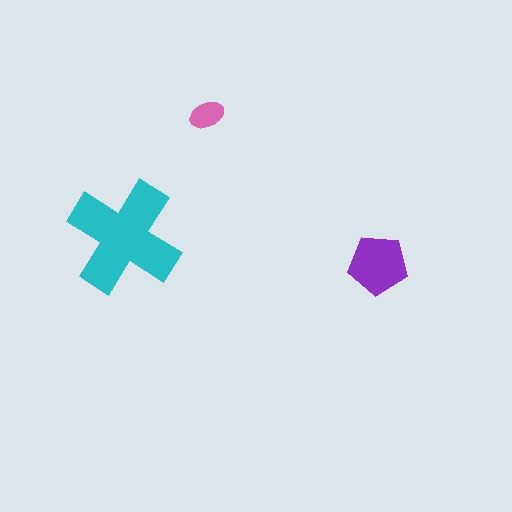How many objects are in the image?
There are 3 objects in the image.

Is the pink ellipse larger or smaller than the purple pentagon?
Smaller.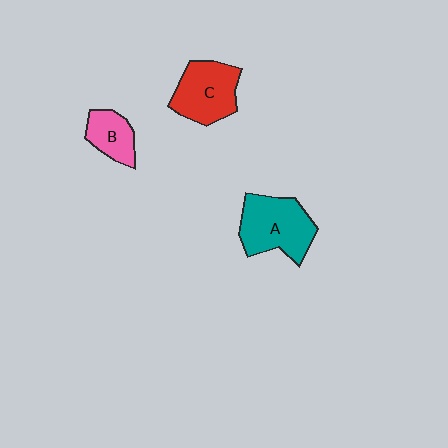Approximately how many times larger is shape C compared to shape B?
Approximately 1.6 times.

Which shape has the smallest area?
Shape B (pink).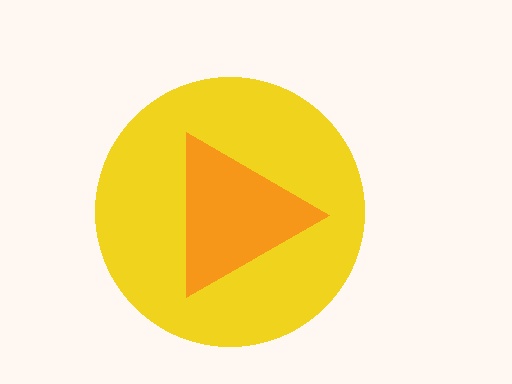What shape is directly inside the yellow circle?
The orange triangle.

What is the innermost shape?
The orange triangle.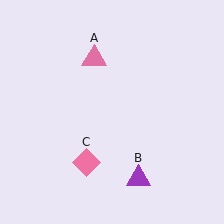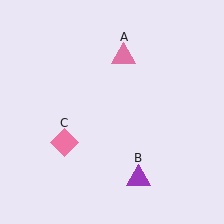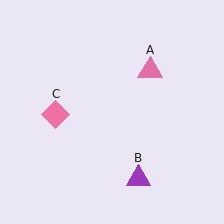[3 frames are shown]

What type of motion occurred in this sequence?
The pink triangle (object A), pink diamond (object C) rotated clockwise around the center of the scene.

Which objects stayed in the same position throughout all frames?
Purple triangle (object B) remained stationary.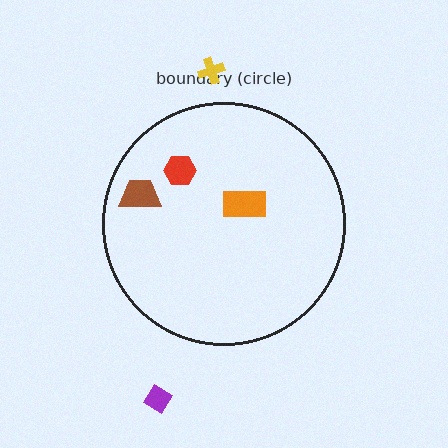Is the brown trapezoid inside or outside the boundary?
Inside.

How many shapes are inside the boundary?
3 inside, 2 outside.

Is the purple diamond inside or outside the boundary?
Outside.